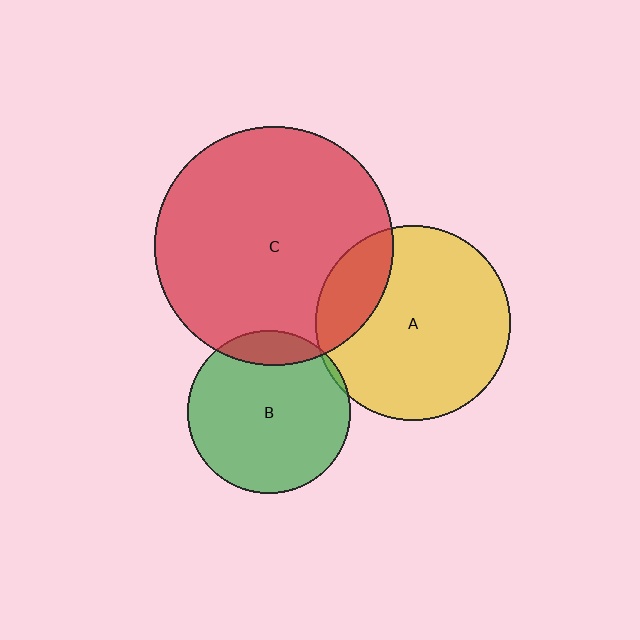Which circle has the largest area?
Circle C (red).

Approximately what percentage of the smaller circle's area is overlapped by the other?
Approximately 15%.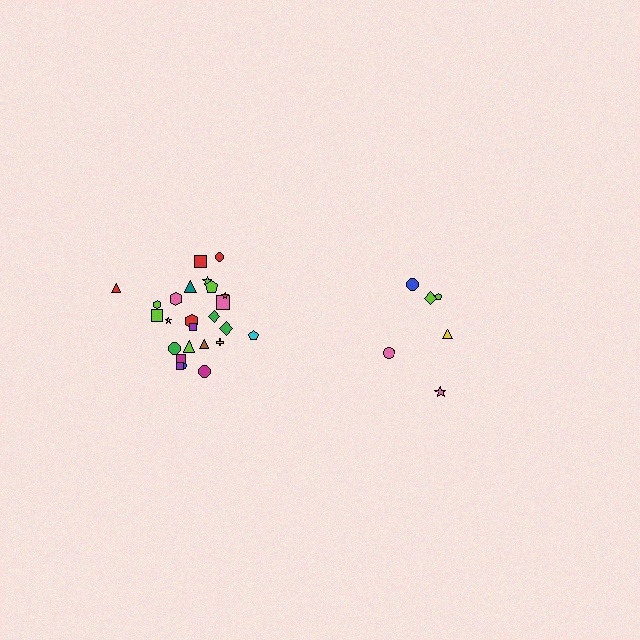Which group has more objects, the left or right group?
The left group.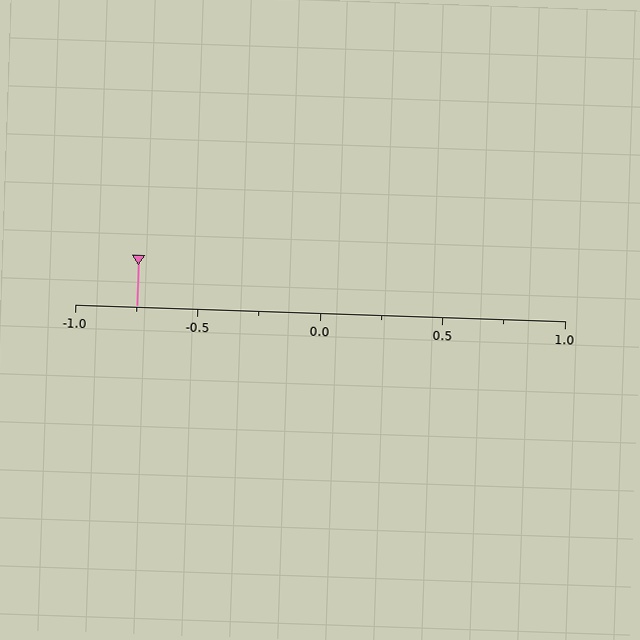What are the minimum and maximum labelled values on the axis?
The axis runs from -1.0 to 1.0.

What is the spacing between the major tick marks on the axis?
The major ticks are spaced 0.5 apart.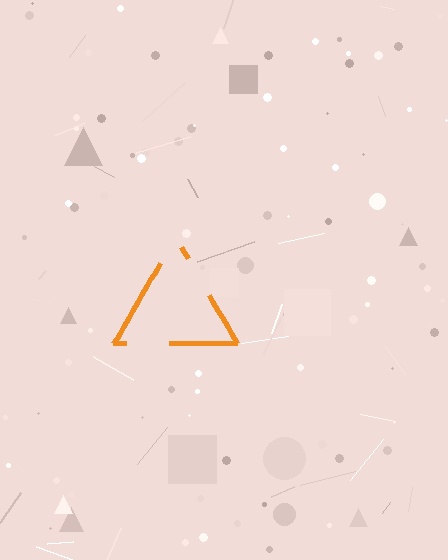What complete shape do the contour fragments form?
The contour fragments form a triangle.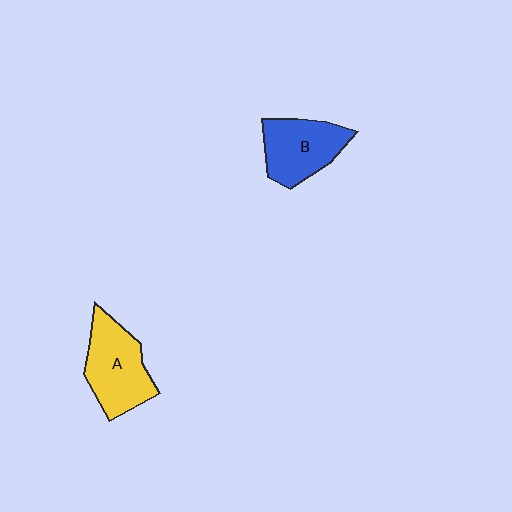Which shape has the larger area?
Shape A (yellow).